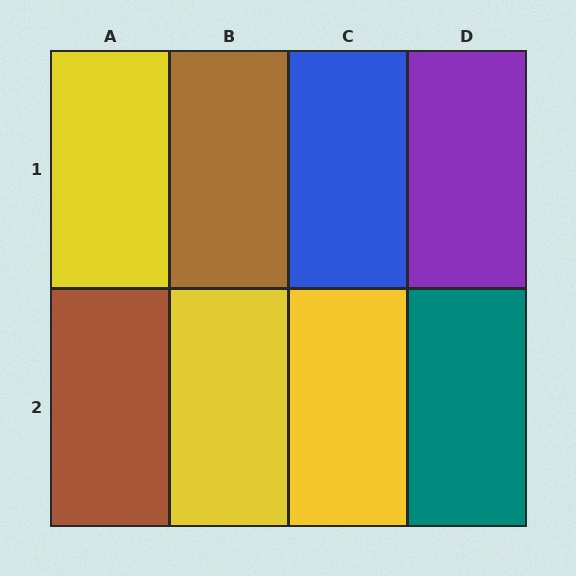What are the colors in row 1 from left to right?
Yellow, brown, blue, purple.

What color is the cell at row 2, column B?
Yellow.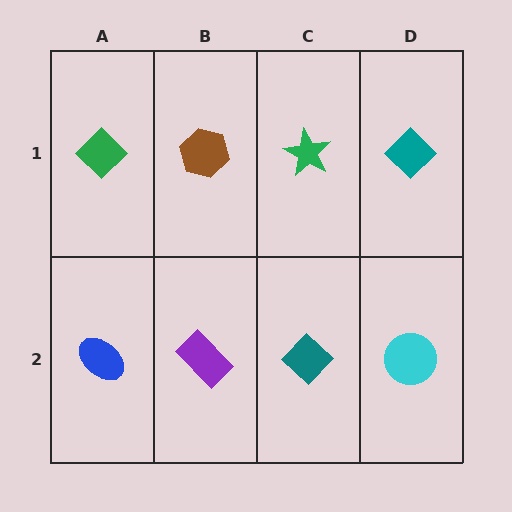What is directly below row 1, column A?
A blue ellipse.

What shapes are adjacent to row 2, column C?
A green star (row 1, column C), a purple rectangle (row 2, column B), a cyan circle (row 2, column D).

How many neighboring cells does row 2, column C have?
3.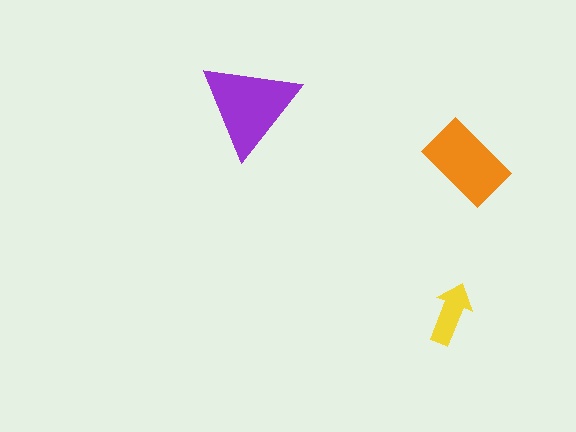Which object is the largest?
The purple triangle.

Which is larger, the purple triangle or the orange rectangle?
The purple triangle.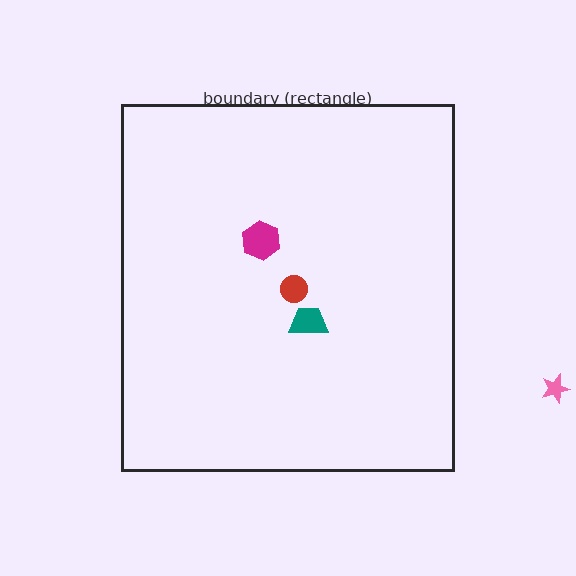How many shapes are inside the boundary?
3 inside, 1 outside.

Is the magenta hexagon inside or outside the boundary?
Inside.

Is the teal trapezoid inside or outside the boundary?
Inside.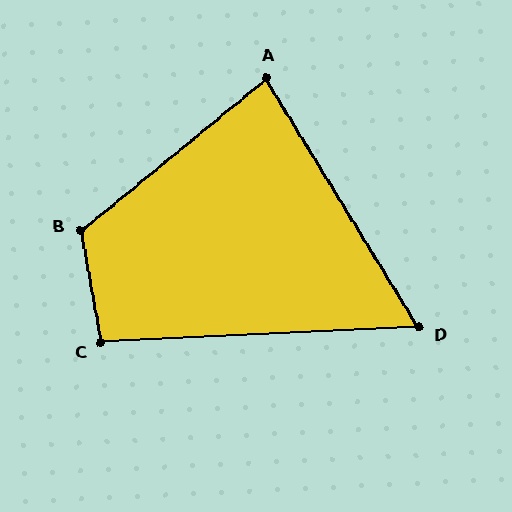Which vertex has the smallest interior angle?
D, at approximately 61 degrees.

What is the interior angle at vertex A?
Approximately 82 degrees (acute).